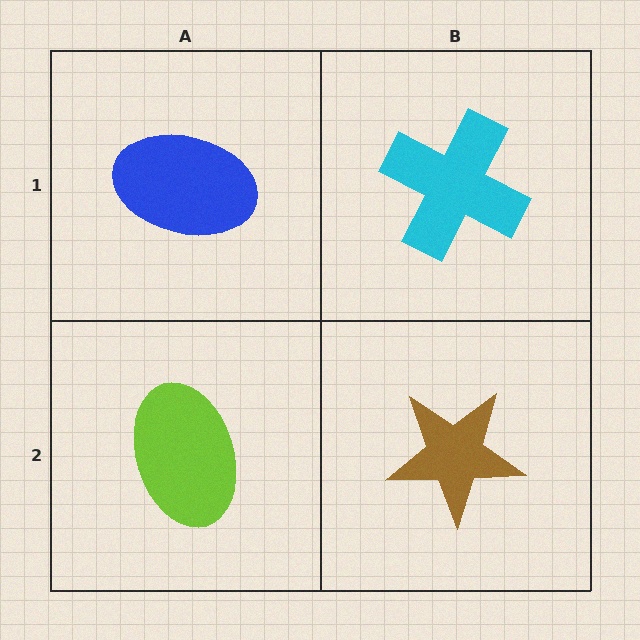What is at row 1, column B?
A cyan cross.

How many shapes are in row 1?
2 shapes.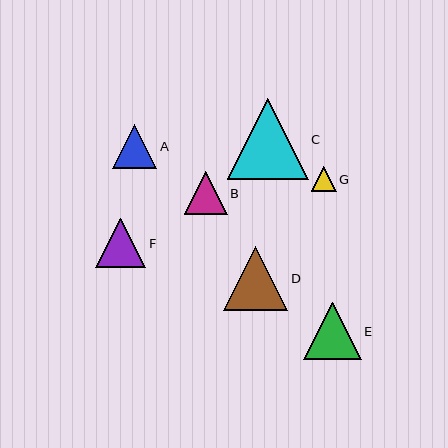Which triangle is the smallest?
Triangle G is the smallest with a size of approximately 25 pixels.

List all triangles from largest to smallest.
From largest to smallest: C, D, E, F, A, B, G.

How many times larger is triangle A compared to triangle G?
Triangle A is approximately 1.8 times the size of triangle G.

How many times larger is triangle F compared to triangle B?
Triangle F is approximately 1.2 times the size of triangle B.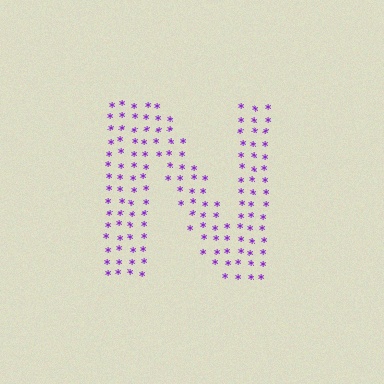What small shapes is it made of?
It is made of small asterisks.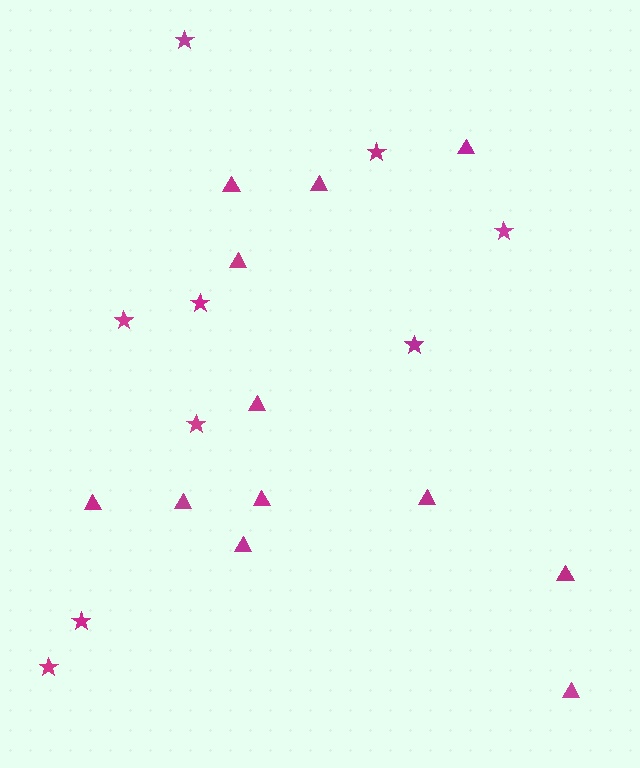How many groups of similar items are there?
There are 2 groups: one group of stars (9) and one group of triangles (12).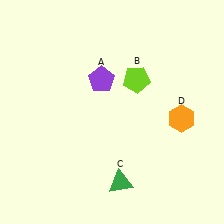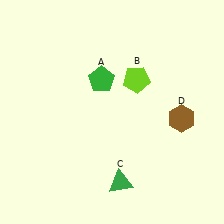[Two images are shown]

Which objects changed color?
A changed from purple to green. D changed from orange to brown.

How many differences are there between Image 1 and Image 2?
There are 2 differences between the two images.